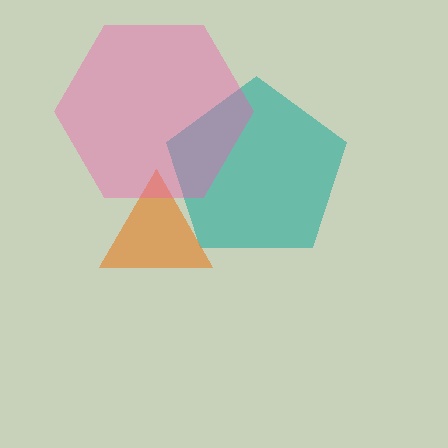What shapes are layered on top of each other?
The layered shapes are: a teal pentagon, an orange triangle, a pink hexagon.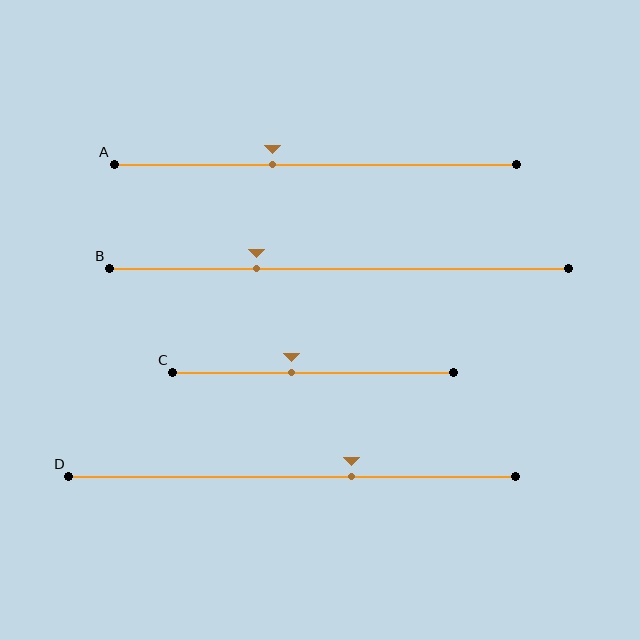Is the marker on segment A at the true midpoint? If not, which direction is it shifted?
No, the marker on segment A is shifted to the left by about 11% of the segment length.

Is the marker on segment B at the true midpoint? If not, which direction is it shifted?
No, the marker on segment B is shifted to the left by about 18% of the segment length.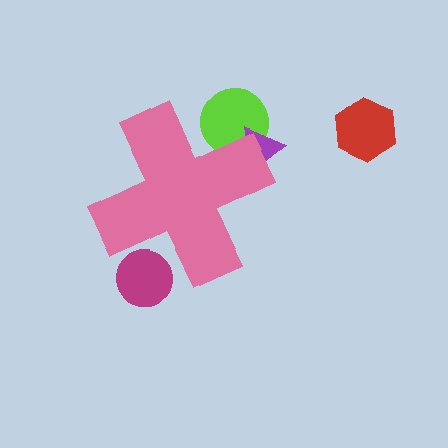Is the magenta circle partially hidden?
Yes, the magenta circle is partially hidden behind the pink cross.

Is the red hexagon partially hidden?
No, the red hexagon is fully visible.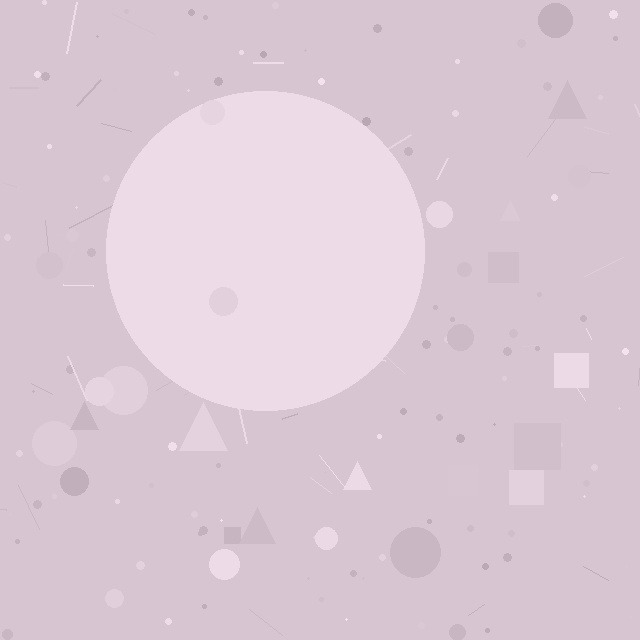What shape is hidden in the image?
A circle is hidden in the image.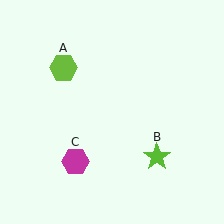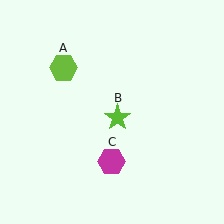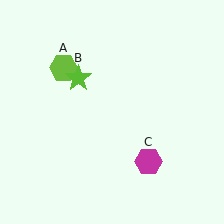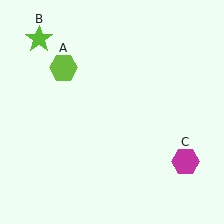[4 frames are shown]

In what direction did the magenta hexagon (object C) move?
The magenta hexagon (object C) moved right.